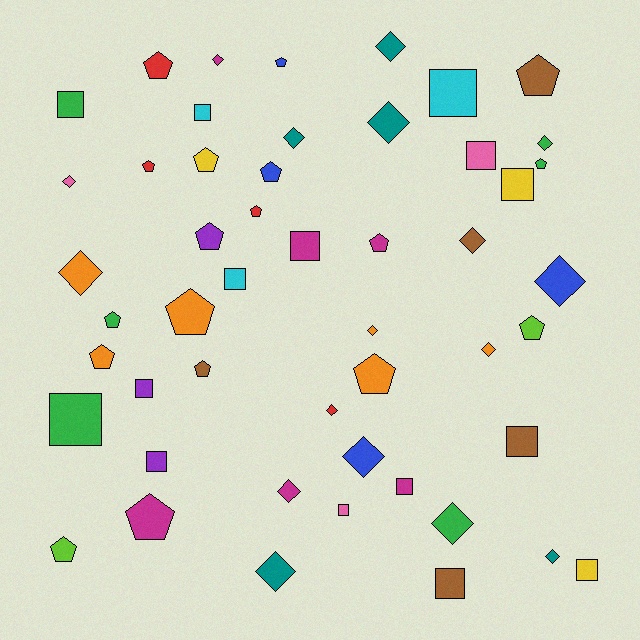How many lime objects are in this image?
There are 2 lime objects.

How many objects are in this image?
There are 50 objects.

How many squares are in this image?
There are 15 squares.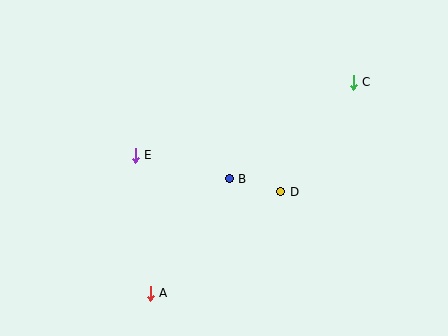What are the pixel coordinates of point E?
Point E is at (135, 155).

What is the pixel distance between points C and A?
The distance between C and A is 293 pixels.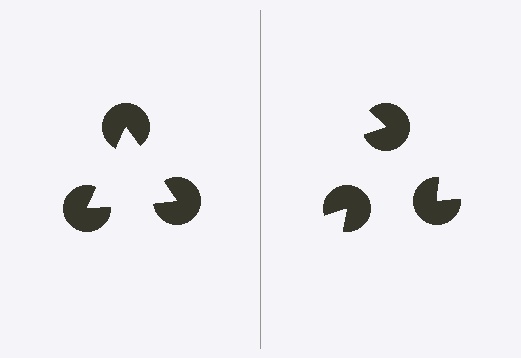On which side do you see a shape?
An illusory triangle appears on the left side. On the right side the wedge cuts are rotated, so no coherent shape forms.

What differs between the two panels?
The pac-man discs are positioned identically on both sides; only the wedge orientations differ. On the left they align to a triangle; on the right they are misaligned.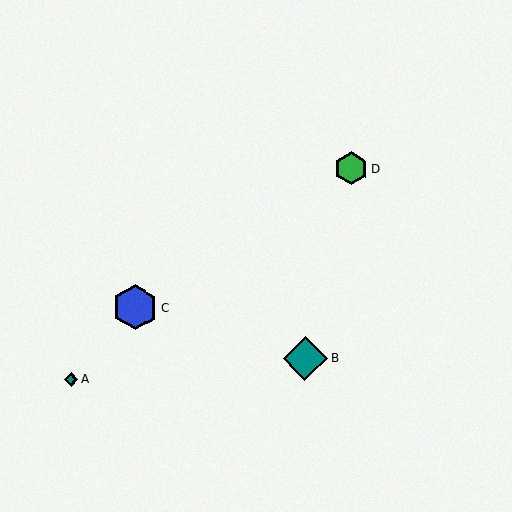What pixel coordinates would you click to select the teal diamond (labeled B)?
Click at (305, 359) to select the teal diamond B.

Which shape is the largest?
The blue hexagon (labeled C) is the largest.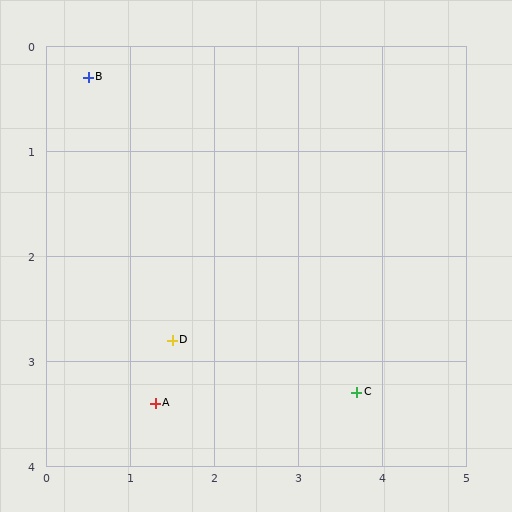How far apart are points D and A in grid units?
Points D and A are about 0.6 grid units apart.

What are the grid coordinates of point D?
Point D is at approximately (1.5, 2.8).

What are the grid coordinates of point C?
Point C is at approximately (3.7, 3.3).